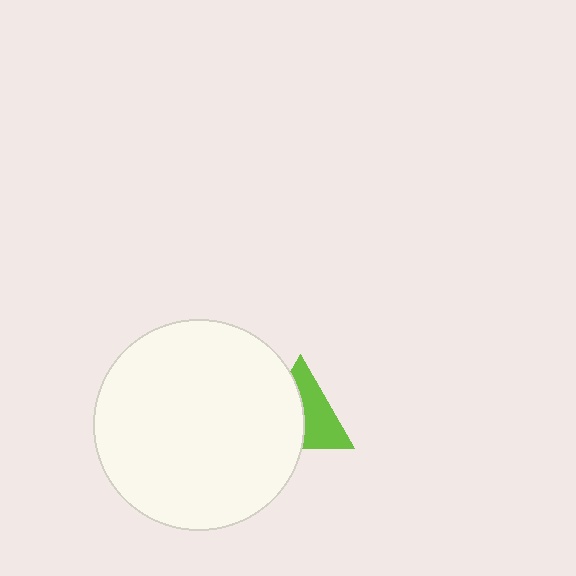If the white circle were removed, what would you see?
You would see the complete lime triangle.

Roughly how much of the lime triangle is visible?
About half of it is visible (roughly 50%).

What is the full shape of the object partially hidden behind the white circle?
The partially hidden object is a lime triangle.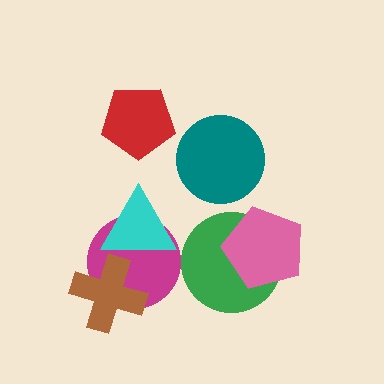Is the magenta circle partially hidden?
Yes, it is partially covered by another shape.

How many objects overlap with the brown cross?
2 objects overlap with the brown cross.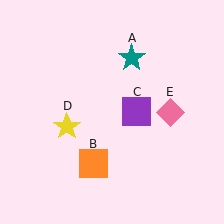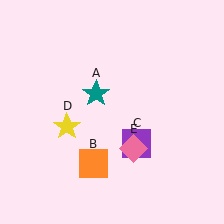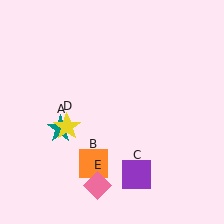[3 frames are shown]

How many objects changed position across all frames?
3 objects changed position: teal star (object A), purple square (object C), pink diamond (object E).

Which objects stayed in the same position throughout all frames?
Orange square (object B) and yellow star (object D) remained stationary.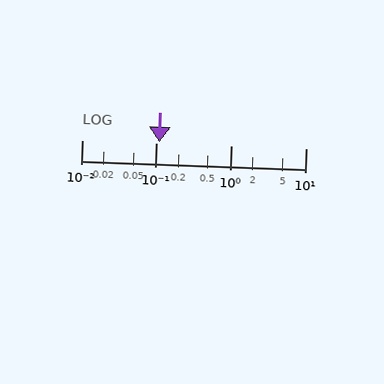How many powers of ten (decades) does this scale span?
The scale spans 3 decades, from 0.01 to 10.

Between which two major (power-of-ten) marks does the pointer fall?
The pointer is between 0.1 and 1.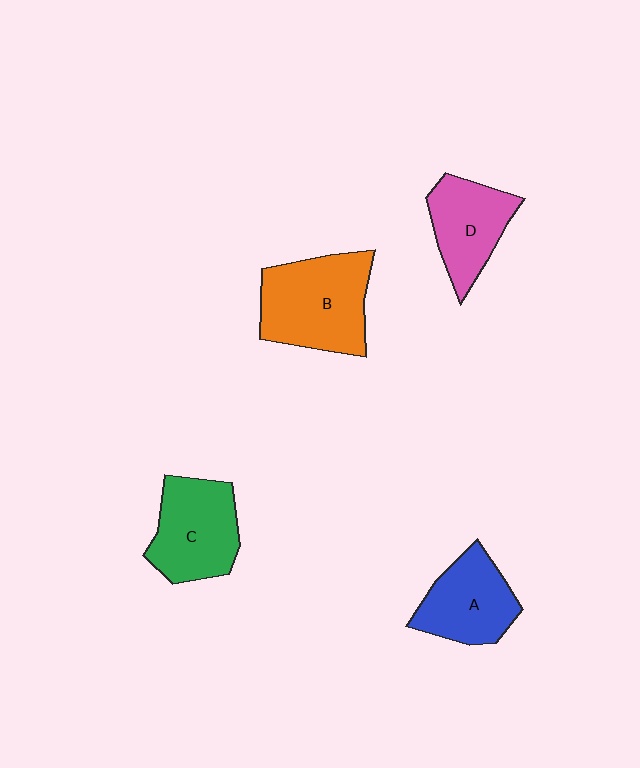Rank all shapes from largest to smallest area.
From largest to smallest: B (orange), C (green), A (blue), D (pink).